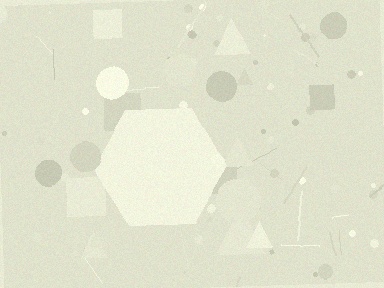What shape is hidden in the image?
A hexagon is hidden in the image.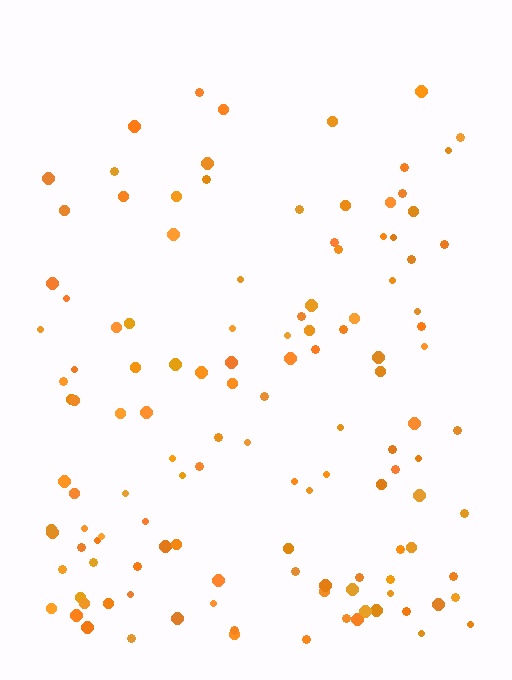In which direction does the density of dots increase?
From top to bottom, with the bottom side densest.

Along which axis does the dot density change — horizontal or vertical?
Vertical.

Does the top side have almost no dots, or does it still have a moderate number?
Still a moderate number, just noticeably fewer than the bottom.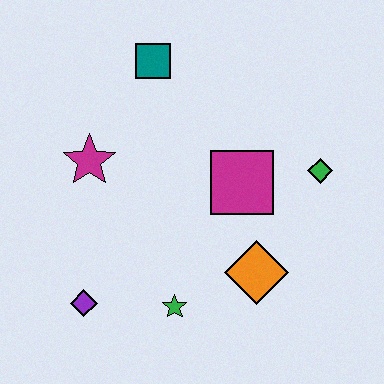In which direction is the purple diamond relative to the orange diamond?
The purple diamond is to the left of the orange diamond.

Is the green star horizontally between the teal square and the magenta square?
Yes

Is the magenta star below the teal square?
Yes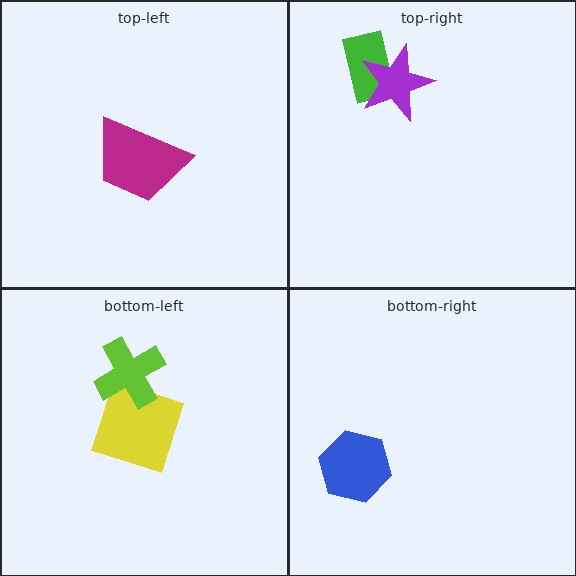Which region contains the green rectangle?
The top-right region.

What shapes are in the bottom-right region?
The blue hexagon.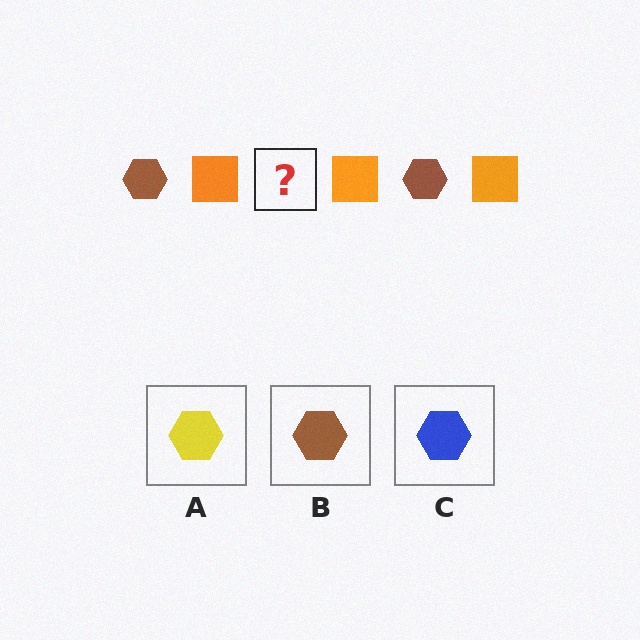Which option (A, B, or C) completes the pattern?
B.